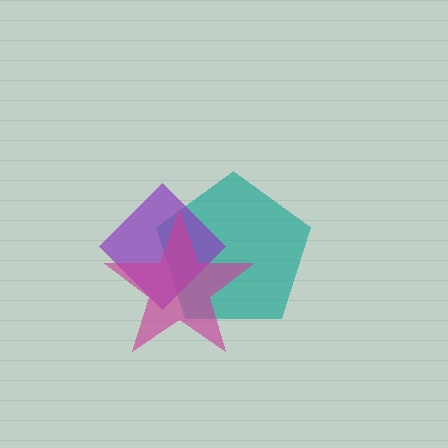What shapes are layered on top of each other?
The layered shapes are: a teal pentagon, a purple diamond, a magenta star.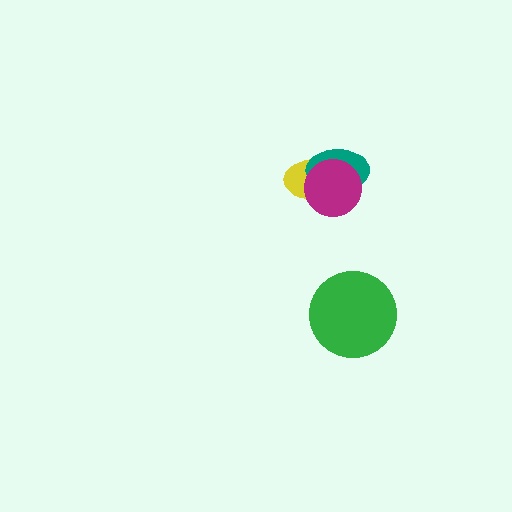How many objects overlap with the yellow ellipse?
2 objects overlap with the yellow ellipse.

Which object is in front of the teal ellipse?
The magenta circle is in front of the teal ellipse.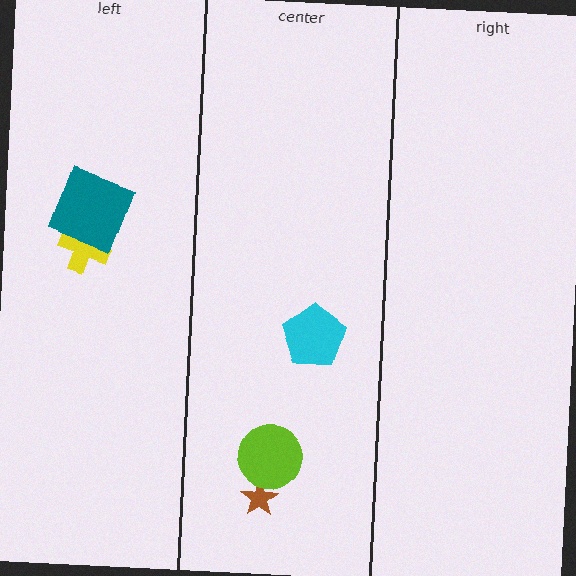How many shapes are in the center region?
3.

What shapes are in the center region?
The brown star, the lime circle, the cyan pentagon.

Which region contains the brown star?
The center region.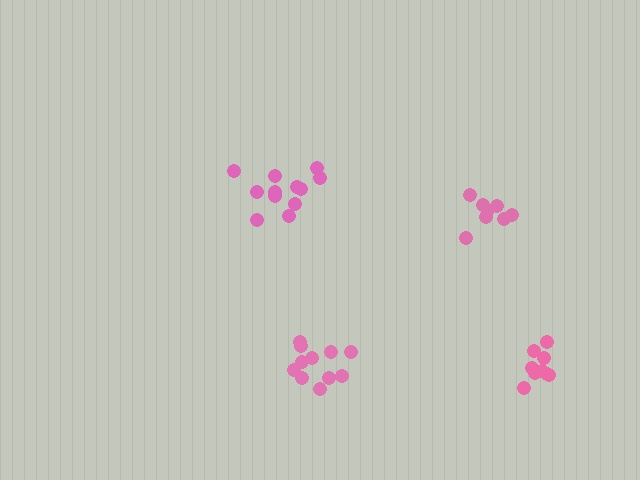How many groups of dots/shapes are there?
There are 4 groups.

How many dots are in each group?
Group 1: 11 dots, Group 2: 12 dots, Group 3: 9 dots, Group 4: 8 dots (40 total).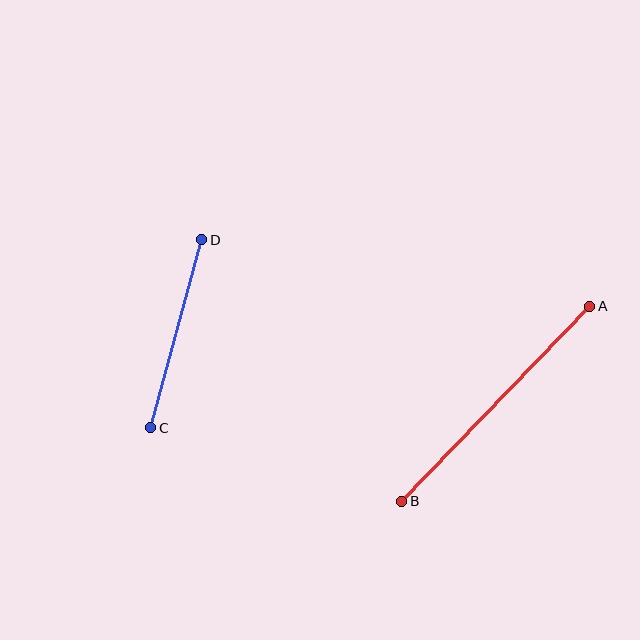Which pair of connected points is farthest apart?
Points A and B are farthest apart.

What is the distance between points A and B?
The distance is approximately 271 pixels.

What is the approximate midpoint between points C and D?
The midpoint is at approximately (176, 334) pixels.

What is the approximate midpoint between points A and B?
The midpoint is at approximately (496, 404) pixels.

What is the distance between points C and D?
The distance is approximately 195 pixels.